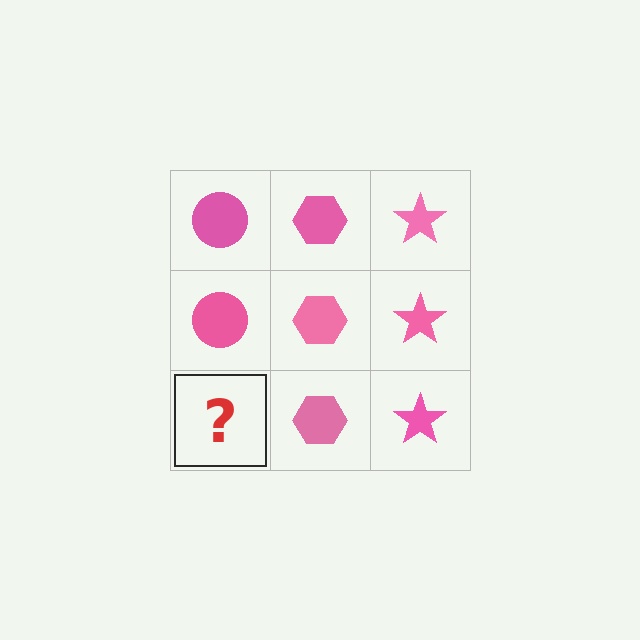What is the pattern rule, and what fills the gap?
The rule is that each column has a consistent shape. The gap should be filled with a pink circle.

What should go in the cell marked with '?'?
The missing cell should contain a pink circle.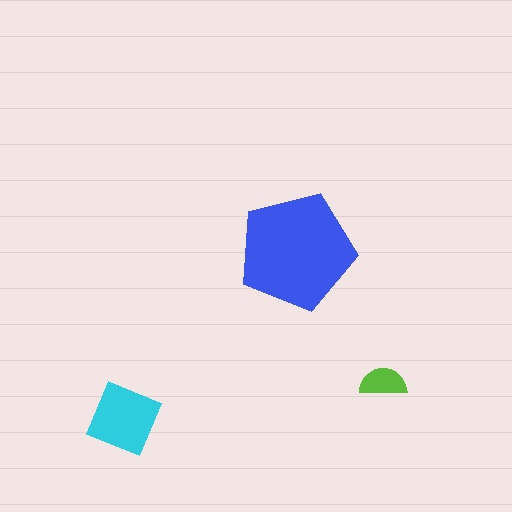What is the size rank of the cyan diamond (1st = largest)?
2nd.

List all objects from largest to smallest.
The blue pentagon, the cyan diamond, the lime semicircle.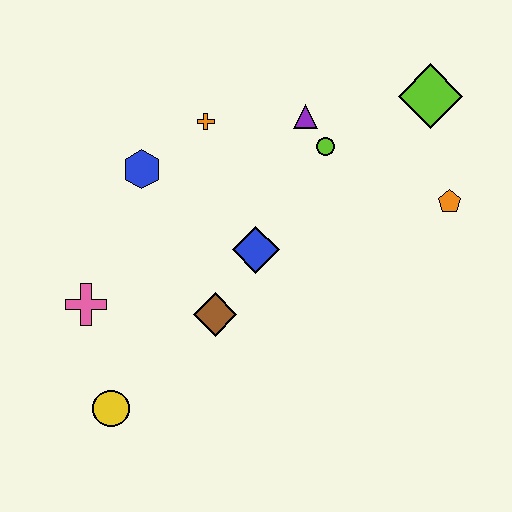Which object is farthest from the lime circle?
The yellow circle is farthest from the lime circle.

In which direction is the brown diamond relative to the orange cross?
The brown diamond is below the orange cross.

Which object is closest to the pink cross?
The yellow circle is closest to the pink cross.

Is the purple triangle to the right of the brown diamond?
Yes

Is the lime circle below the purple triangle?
Yes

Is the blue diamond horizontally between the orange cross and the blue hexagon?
No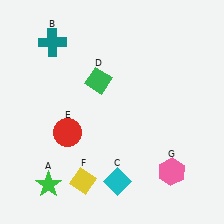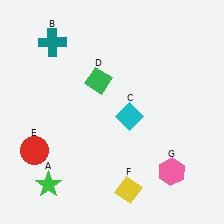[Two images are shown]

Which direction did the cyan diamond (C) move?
The cyan diamond (C) moved up.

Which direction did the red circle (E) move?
The red circle (E) moved left.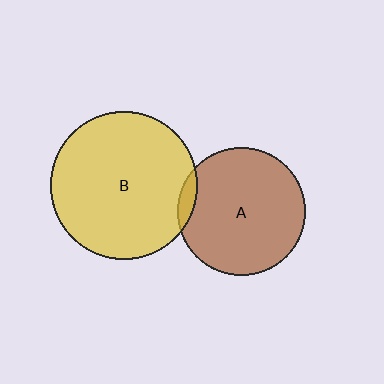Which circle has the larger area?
Circle B (yellow).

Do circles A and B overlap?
Yes.